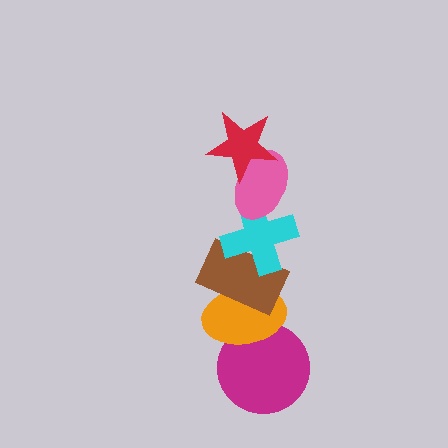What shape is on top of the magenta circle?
The orange ellipse is on top of the magenta circle.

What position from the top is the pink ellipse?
The pink ellipse is 2nd from the top.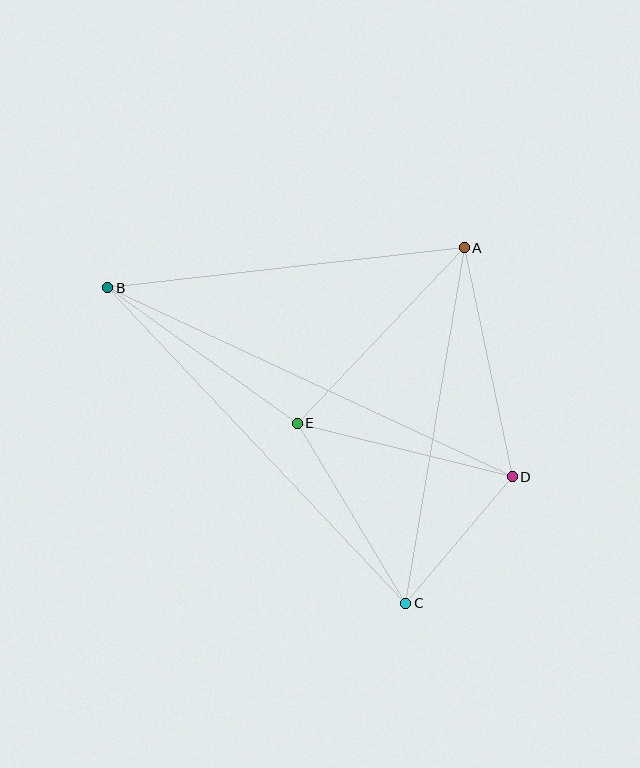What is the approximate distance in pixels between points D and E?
The distance between D and E is approximately 221 pixels.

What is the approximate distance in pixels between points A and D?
The distance between A and D is approximately 234 pixels.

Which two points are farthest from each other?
Points B and D are farthest from each other.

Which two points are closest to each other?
Points C and D are closest to each other.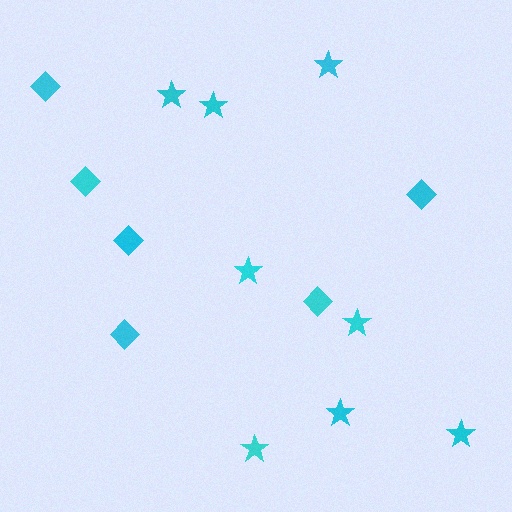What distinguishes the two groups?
There are 2 groups: one group of stars (8) and one group of diamonds (6).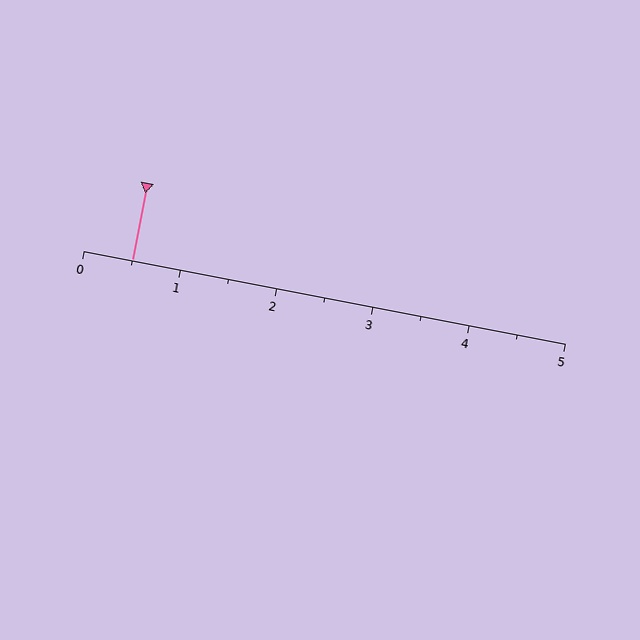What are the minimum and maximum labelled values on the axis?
The axis runs from 0 to 5.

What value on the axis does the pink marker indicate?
The marker indicates approximately 0.5.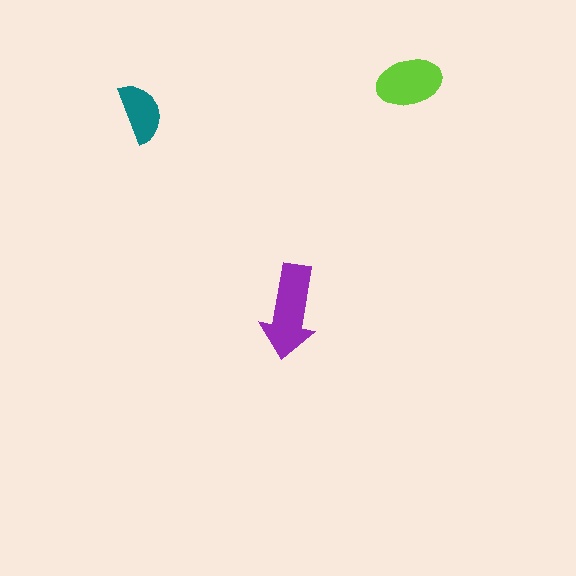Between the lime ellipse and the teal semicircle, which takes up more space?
The lime ellipse.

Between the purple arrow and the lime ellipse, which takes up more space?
The purple arrow.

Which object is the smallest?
The teal semicircle.